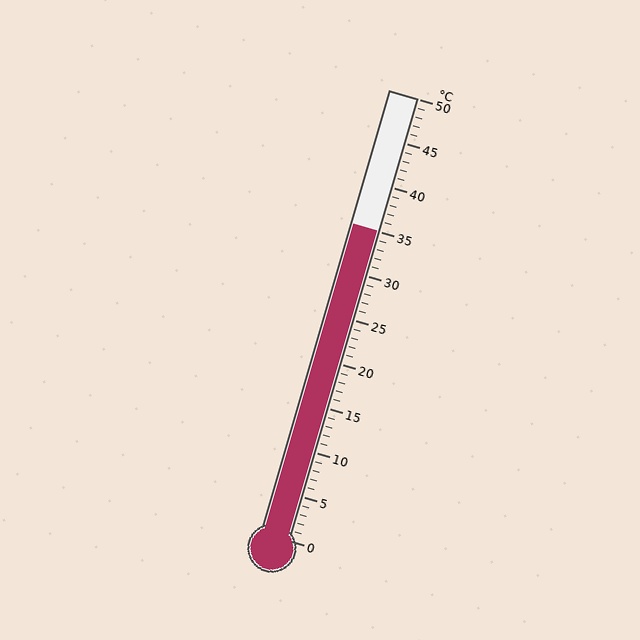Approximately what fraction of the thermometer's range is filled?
The thermometer is filled to approximately 70% of its range.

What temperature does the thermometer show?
The thermometer shows approximately 35°C.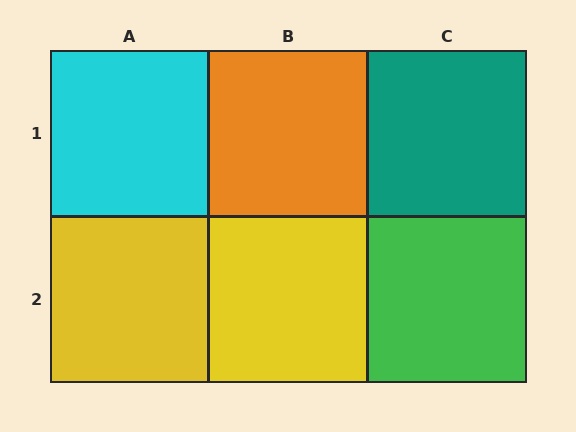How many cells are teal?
1 cell is teal.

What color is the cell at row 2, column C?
Green.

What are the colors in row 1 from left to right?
Cyan, orange, teal.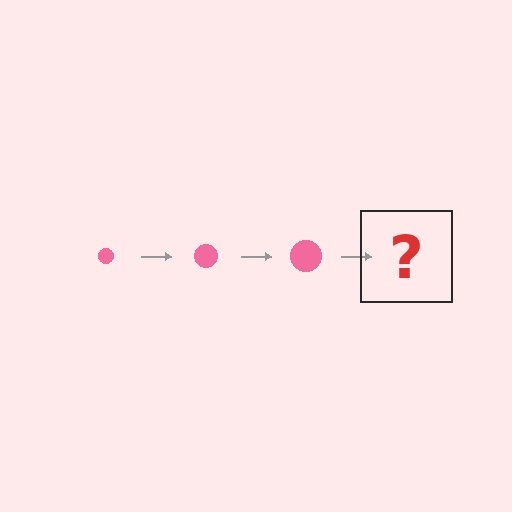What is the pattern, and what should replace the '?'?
The pattern is that the circle gets progressively larger each step. The '?' should be a pink circle, larger than the previous one.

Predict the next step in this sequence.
The next step is a pink circle, larger than the previous one.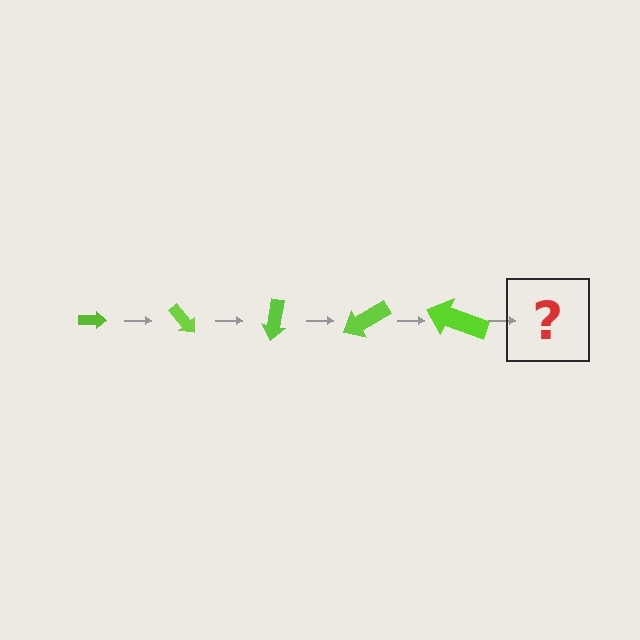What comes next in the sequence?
The next element should be an arrow, larger than the previous one and rotated 250 degrees from the start.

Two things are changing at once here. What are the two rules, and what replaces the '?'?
The two rules are that the arrow grows larger each step and it rotates 50 degrees each step. The '?' should be an arrow, larger than the previous one and rotated 250 degrees from the start.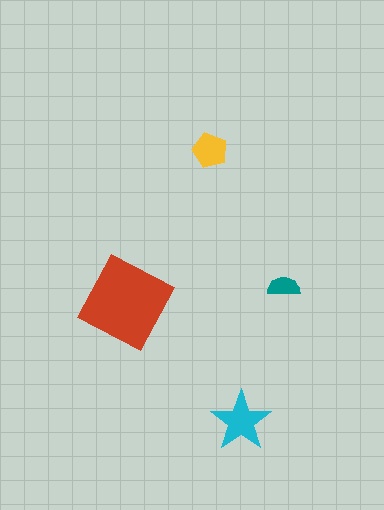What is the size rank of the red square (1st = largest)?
1st.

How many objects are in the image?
There are 4 objects in the image.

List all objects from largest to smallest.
The red square, the cyan star, the yellow pentagon, the teal semicircle.